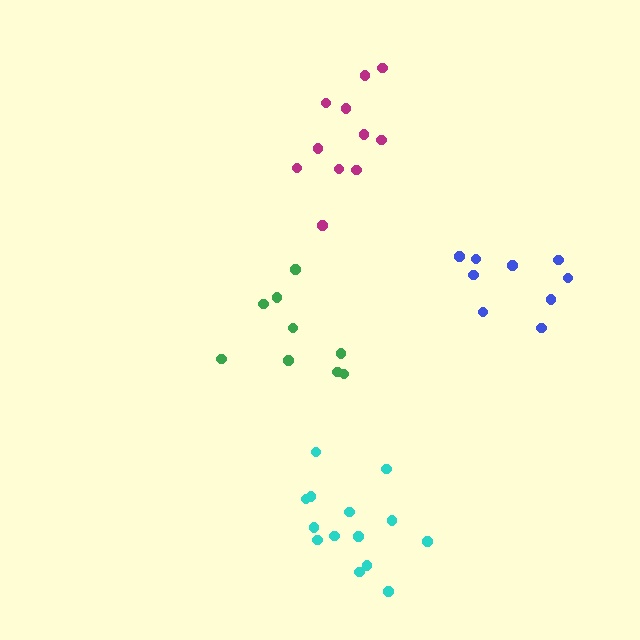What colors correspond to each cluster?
The clusters are colored: cyan, green, magenta, blue.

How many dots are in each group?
Group 1: 14 dots, Group 2: 9 dots, Group 3: 11 dots, Group 4: 9 dots (43 total).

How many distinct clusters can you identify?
There are 4 distinct clusters.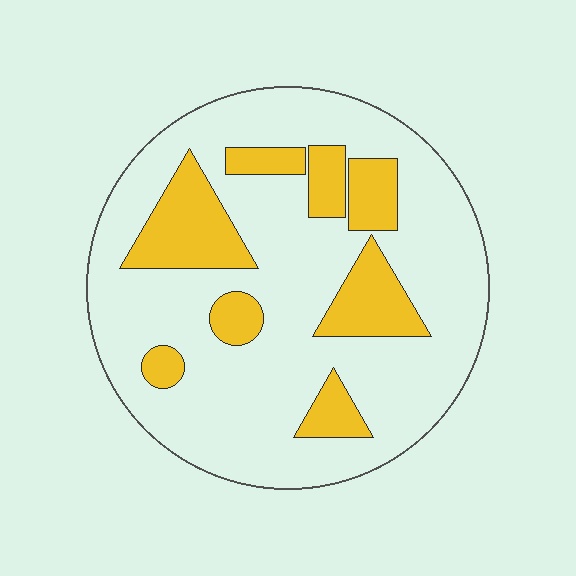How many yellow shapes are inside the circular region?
8.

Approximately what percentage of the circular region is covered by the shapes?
Approximately 25%.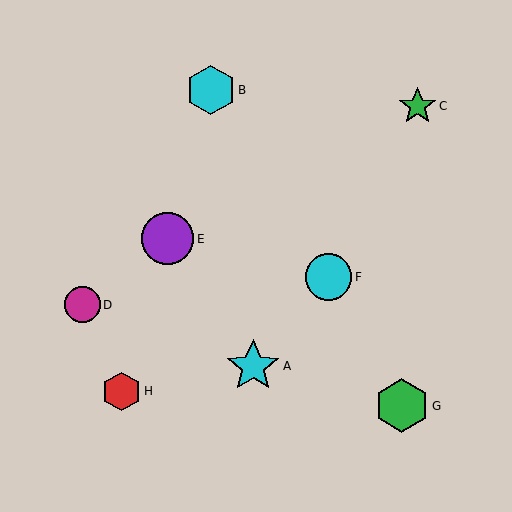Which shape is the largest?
The cyan star (labeled A) is the largest.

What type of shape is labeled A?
Shape A is a cyan star.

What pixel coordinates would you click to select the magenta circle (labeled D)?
Click at (82, 305) to select the magenta circle D.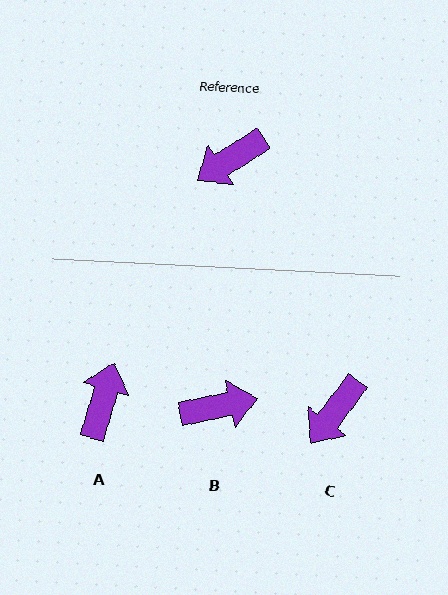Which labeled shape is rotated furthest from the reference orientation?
B, about 159 degrees away.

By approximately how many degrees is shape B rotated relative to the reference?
Approximately 159 degrees counter-clockwise.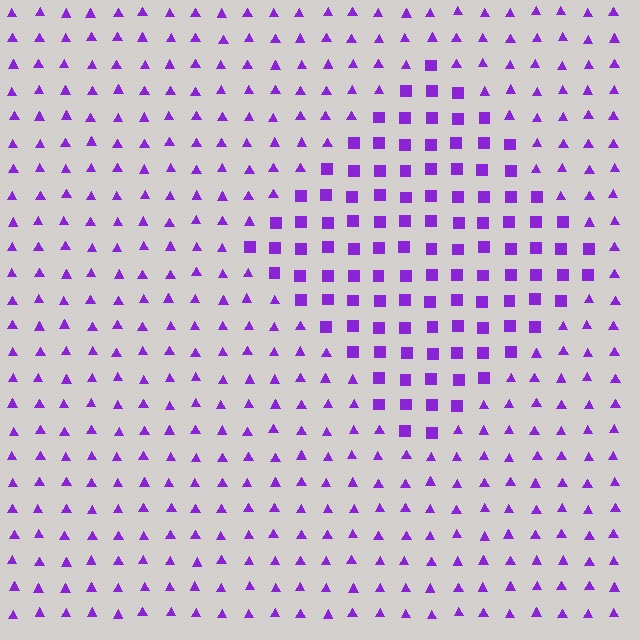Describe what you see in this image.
The image is filled with small purple elements arranged in a uniform grid. A diamond-shaped region contains squares, while the surrounding area contains triangles. The boundary is defined purely by the change in element shape.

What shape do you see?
I see a diamond.